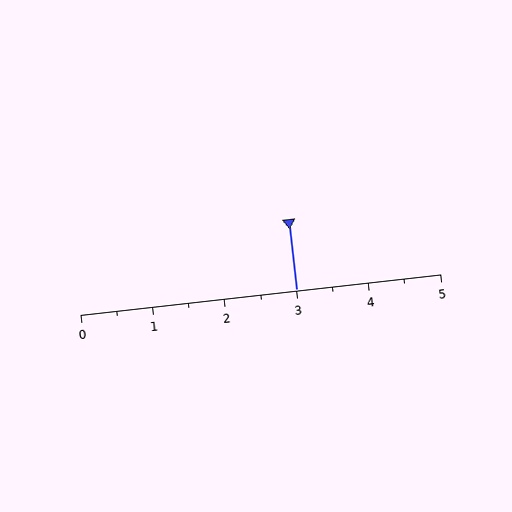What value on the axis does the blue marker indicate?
The marker indicates approximately 3.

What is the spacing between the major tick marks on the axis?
The major ticks are spaced 1 apart.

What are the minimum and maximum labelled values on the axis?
The axis runs from 0 to 5.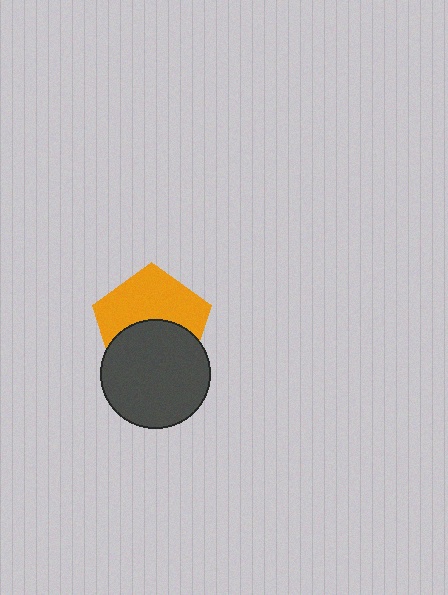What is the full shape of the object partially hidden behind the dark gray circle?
The partially hidden object is an orange pentagon.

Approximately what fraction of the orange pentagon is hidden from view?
Roughly 46% of the orange pentagon is hidden behind the dark gray circle.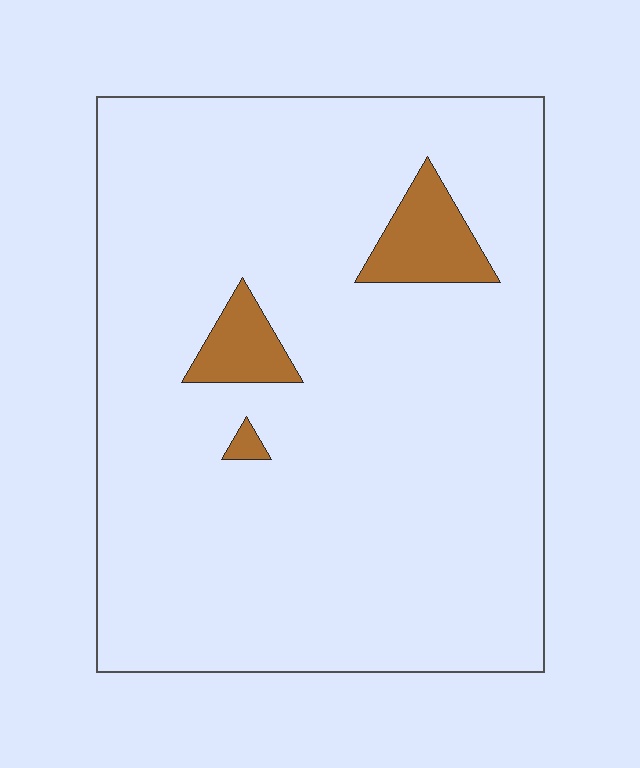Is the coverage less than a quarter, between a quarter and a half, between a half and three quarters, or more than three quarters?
Less than a quarter.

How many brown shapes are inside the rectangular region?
3.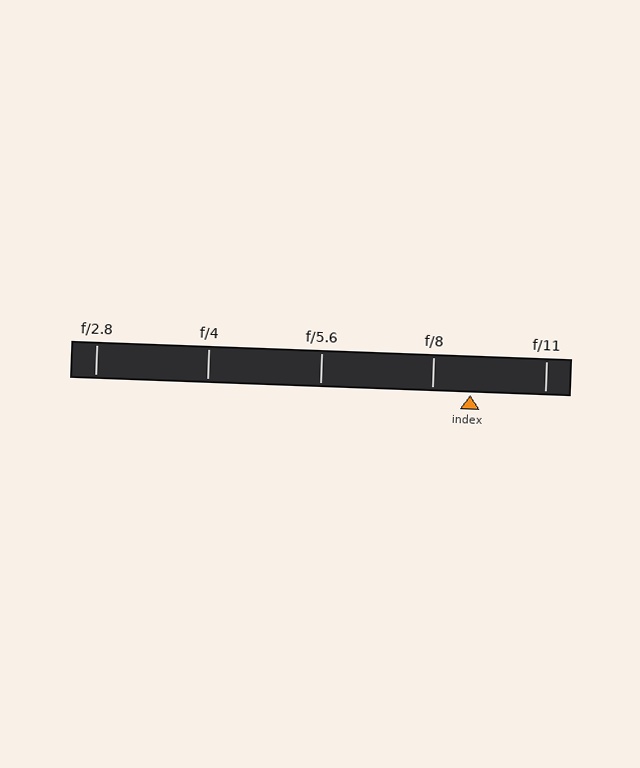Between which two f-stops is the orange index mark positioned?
The index mark is between f/8 and f/11.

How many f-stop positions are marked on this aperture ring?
There are 5 f-stop positions marked.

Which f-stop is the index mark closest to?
The index mark is closest to f/8.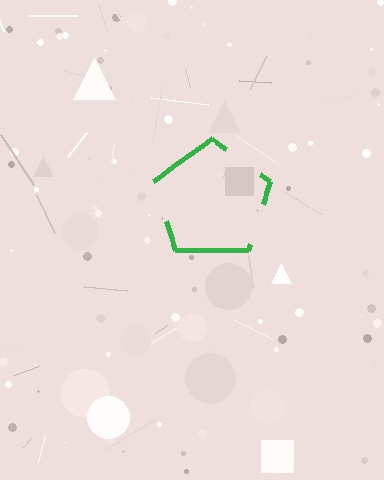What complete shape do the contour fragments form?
The contour fragments form a pentagon.